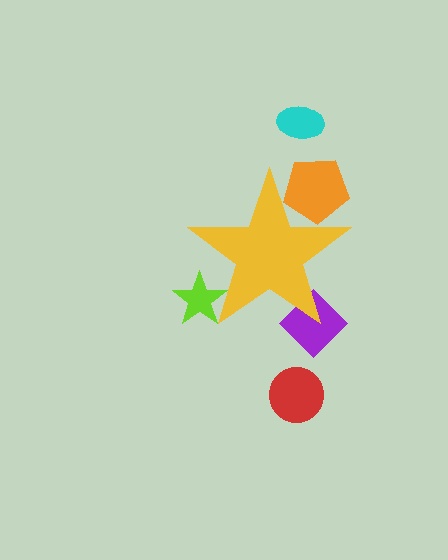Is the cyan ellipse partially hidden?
No, the cyan ellipse is fully visible.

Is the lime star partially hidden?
Yes, the lime star is partially hidden behind the yellow star.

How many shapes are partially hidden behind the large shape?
3 shapes are partially hidden.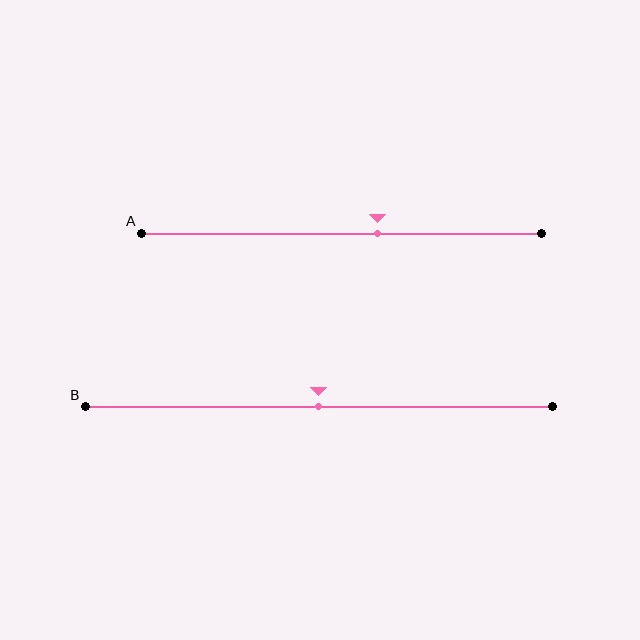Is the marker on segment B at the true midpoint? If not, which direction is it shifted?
Yes, the marker on segment B is at the true midpoint.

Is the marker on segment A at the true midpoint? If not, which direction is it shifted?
No, the marker on segment A is shifted to the right by about 9% of the segment length.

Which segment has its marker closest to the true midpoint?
Segment B has its marker closest to the true midpoint.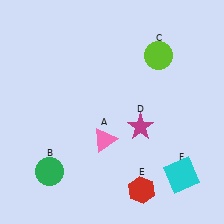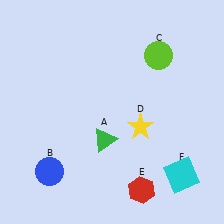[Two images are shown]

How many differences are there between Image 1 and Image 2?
There are 3 differences between the two images.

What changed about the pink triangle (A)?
In Image 1, A is pink. In Image 2, it changed to green.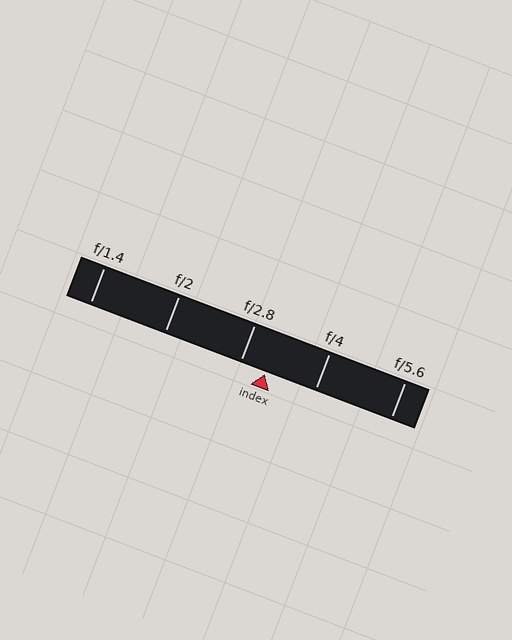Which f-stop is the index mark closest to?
The index mark is closest to f/2.8.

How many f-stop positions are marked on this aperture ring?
There are 5 f-stop positions marked.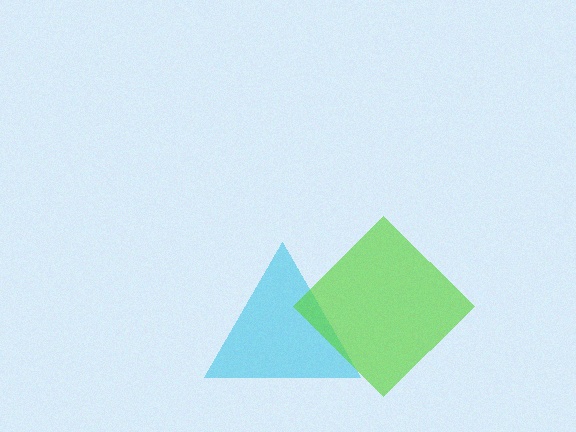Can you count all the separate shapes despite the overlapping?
Yes, there are 2 separate shapes.